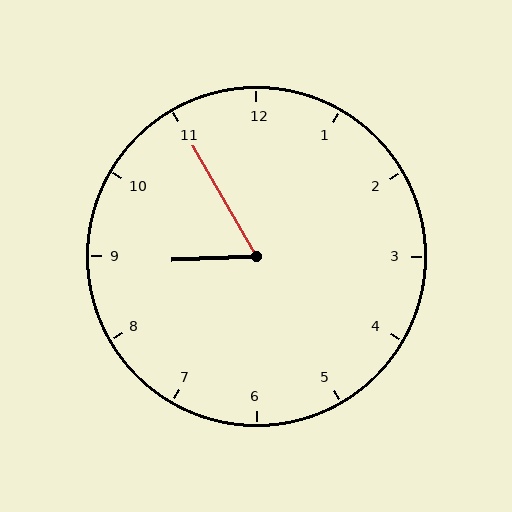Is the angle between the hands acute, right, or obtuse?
It is acute.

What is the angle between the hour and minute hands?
Approximately 62 degrees.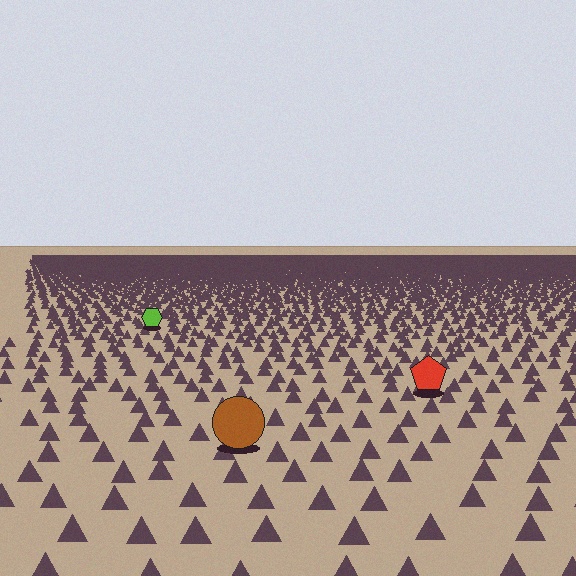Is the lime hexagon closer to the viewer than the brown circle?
No. The brown circle is closer — you can tell from the texture gradient: the ground texture is coarser near it.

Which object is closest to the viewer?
The brown circle is closest. The texture marks near it are larger and more spread out.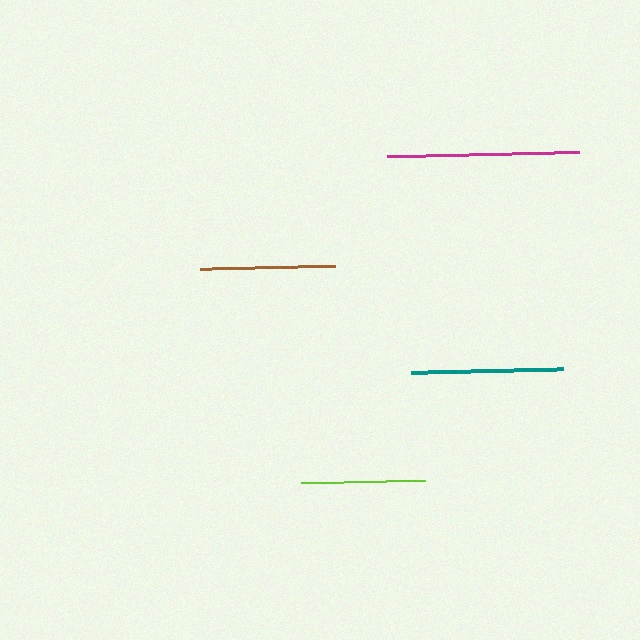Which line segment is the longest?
The magenta line is the longest at approximately 193 pixels.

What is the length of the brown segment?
The brown segment is approximately 135 pixels long.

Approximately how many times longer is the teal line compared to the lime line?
The teal line is approximately 1.2 times the length of the lime line.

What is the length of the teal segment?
The teal segment is approximately 153 pixels long.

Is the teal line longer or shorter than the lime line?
The teal line is longer than the lime line.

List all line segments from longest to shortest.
From longest to shortest: magenta, teal, brown, lime.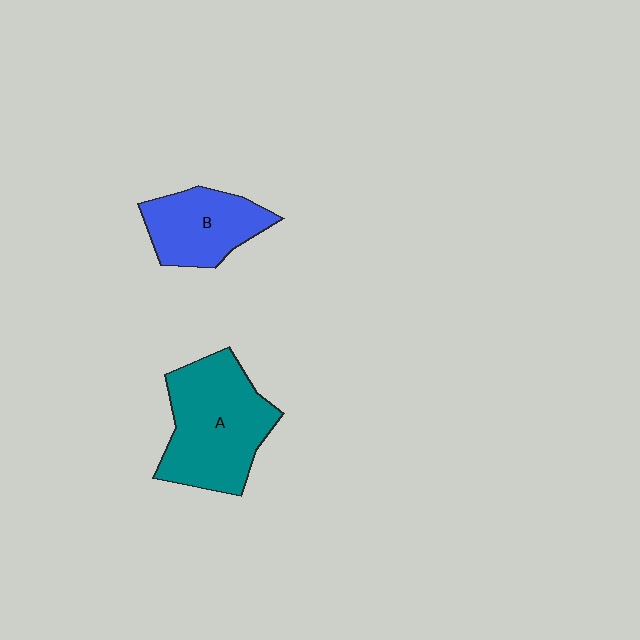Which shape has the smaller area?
Shape B (blue).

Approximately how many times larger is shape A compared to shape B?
Approximately 1.6 times.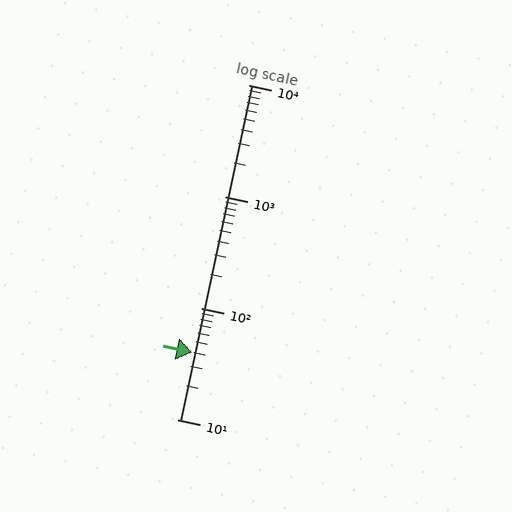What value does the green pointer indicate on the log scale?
The pointer indicates approximately 40.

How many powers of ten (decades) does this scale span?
The scale spans 3 decades, from 10 to 10000.